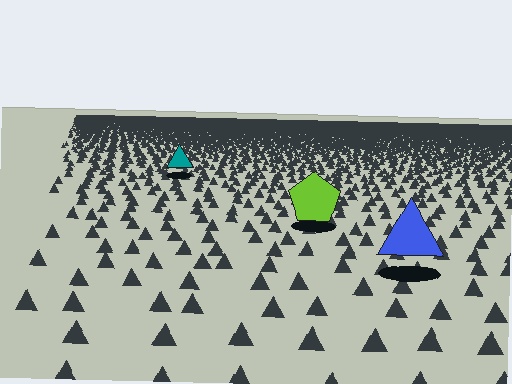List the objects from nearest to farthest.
From nearest to farthest: the blue triangle, the lime pentagon, the teal triangle.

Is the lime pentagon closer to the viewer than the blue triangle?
No. The blue triangle is closer — you can tell from the texture gradient: the ground texture is coarser near it.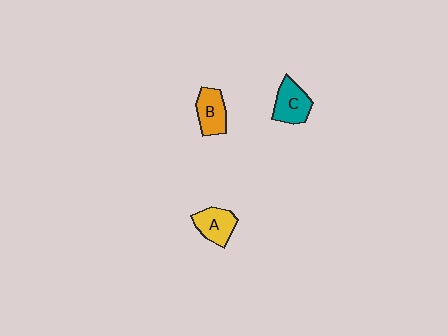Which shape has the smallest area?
Shape B (orange).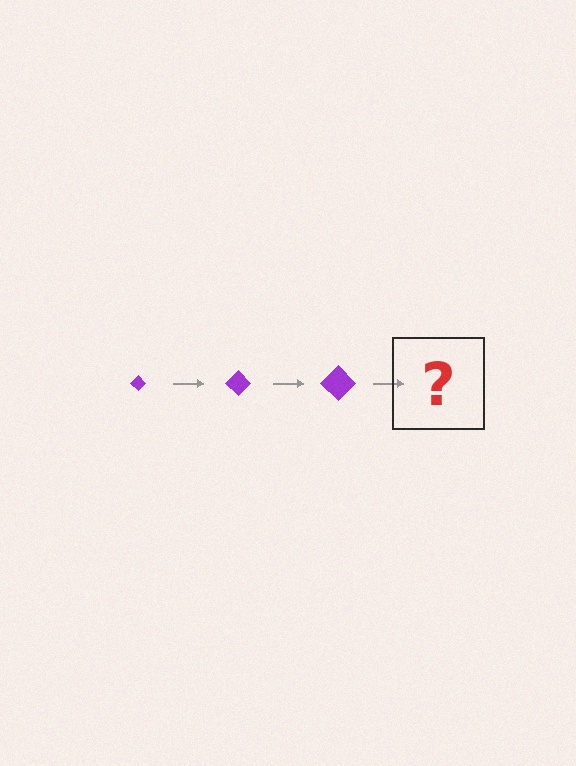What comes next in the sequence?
The next element should be a purple diamond, larger than the previous one.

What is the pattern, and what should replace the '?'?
The pattern is that the diamond gets progressively larger each step. The '?' should be a purple diamond, larger than the previous one.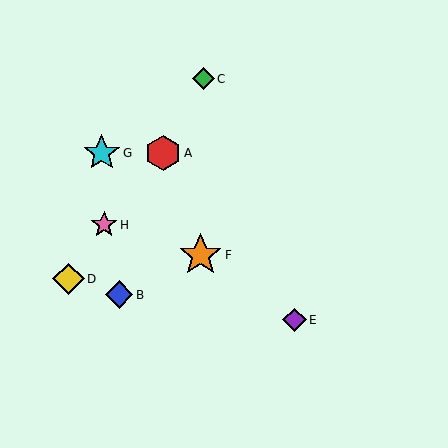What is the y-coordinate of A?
Object A is at y≈153.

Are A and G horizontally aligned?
Yes, both are at y≈153.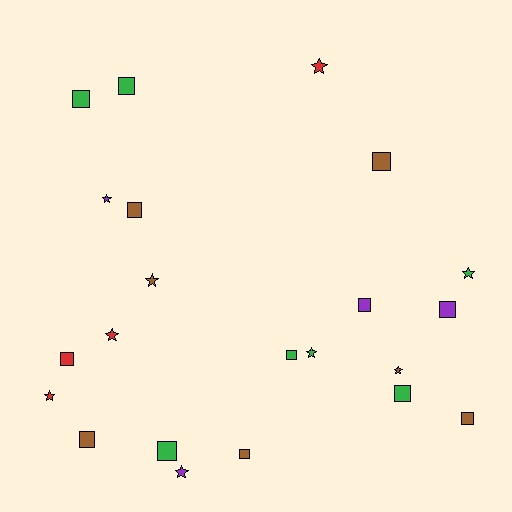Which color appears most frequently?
Green, with 7 objects.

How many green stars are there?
There are 2 green stars.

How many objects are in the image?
There are 22 objects.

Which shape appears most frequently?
Square, with 13 objects.